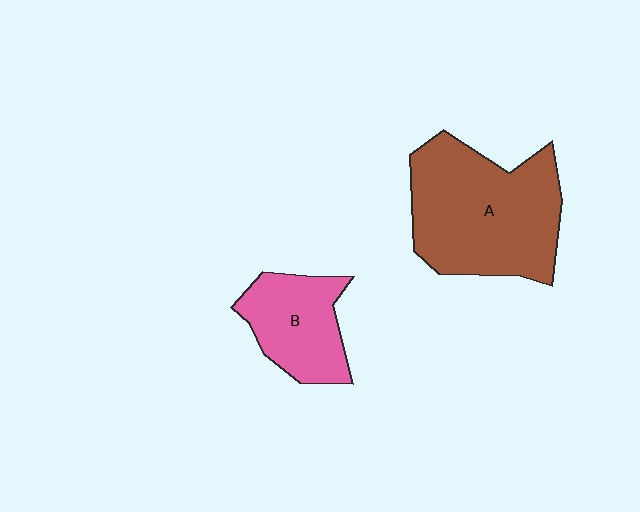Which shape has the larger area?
Shape A (brown).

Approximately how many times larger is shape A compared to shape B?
Approximately 1.9 times.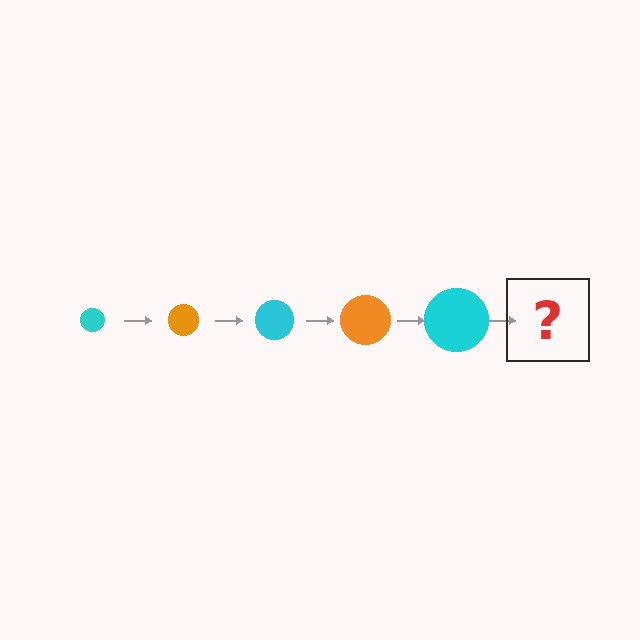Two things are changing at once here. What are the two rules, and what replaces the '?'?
The two rules are that the circle grows larger each step and the color cycles through cyan and orange. The '?' should be an orange circle, larger than the previous one.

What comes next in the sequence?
The next element should be an orange circle, larger than the previous one.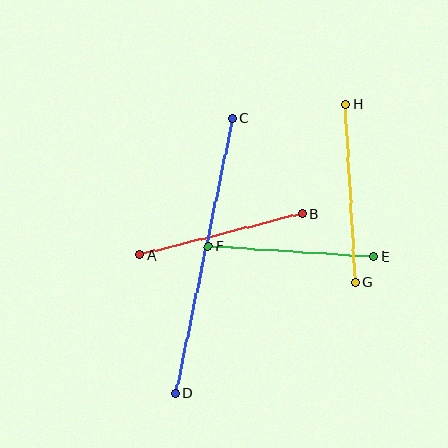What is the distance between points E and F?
The distance is approximately 166 pixels.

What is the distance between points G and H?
The distance is approximately 179 pixels.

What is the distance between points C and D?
The distance is approximately 281 pixels.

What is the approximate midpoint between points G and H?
The midpoint is at approximately (350, 193) pixels.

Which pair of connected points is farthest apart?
Points C and D are farthest apart.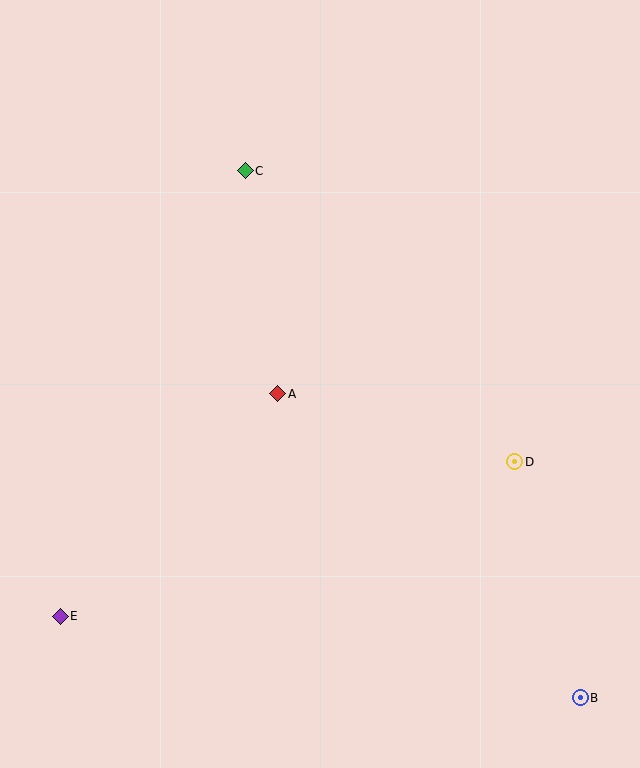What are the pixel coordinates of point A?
Point A is at (278, 394).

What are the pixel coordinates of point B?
Point B is at (580, 698).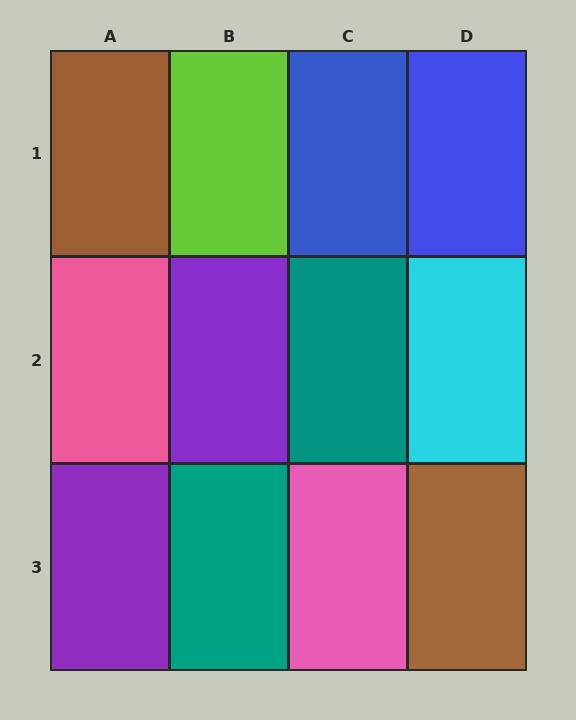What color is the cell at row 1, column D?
Blue.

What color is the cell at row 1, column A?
Brown.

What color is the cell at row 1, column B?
Lime.